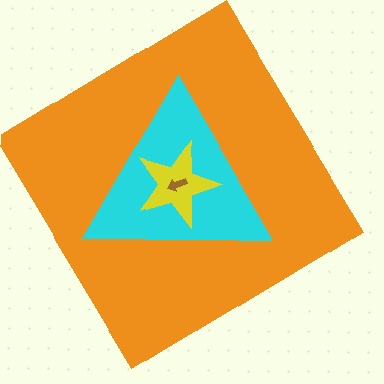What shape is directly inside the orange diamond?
The cyan triangle.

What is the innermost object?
The brown arrow.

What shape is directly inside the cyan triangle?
The yellow star.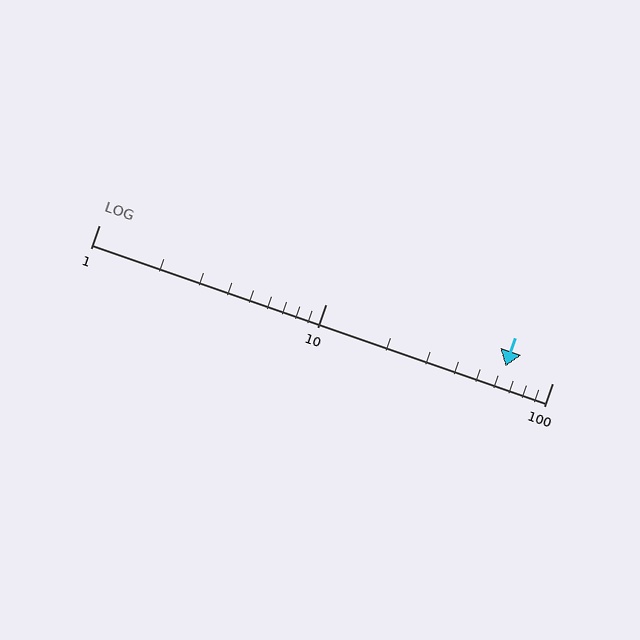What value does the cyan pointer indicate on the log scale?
The pointer indicates approximately 62.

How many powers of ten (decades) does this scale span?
The scale spans 2 decades, from 1 to 100.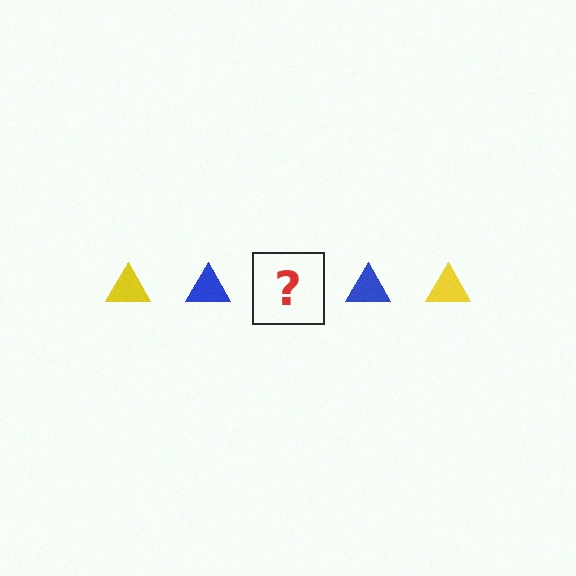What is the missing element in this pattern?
The missing element is a yellow triangle.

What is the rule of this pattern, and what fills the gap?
The rule is that the pattern cycles through yellow, blue triangles. The gap should be filled with a yellow triangle.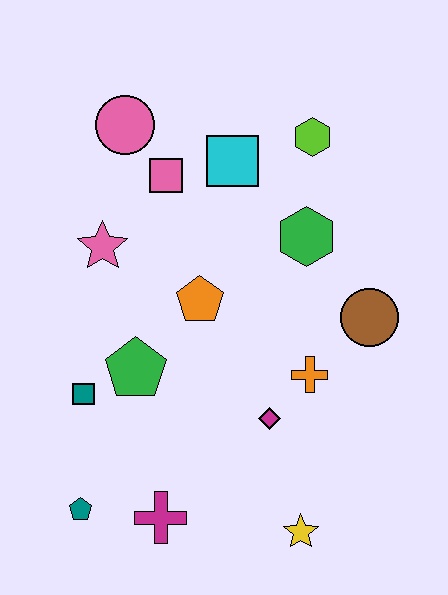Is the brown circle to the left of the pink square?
No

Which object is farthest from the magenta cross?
The lime hexagon is farthest from the magenta cross.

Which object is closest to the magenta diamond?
The orange cross is closest to the magenta diamond.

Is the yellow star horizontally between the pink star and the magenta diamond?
No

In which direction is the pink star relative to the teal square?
The pink star is above the teal square.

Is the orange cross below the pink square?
Yes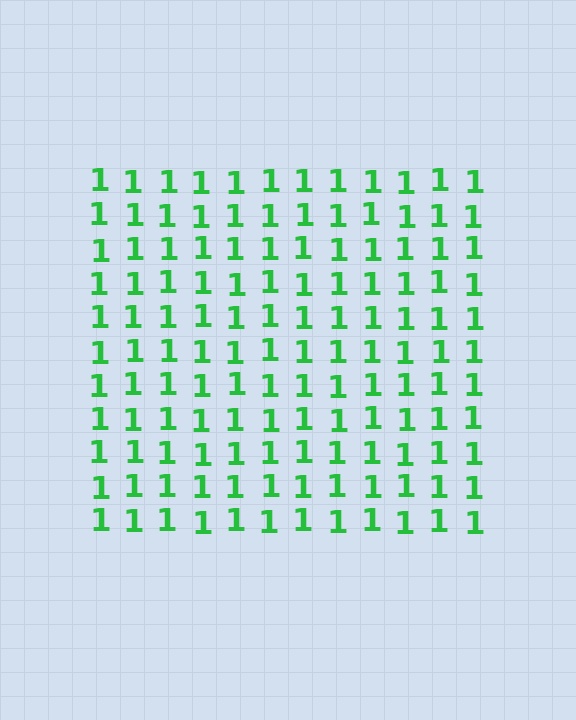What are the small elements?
The small elements are digit 1's.